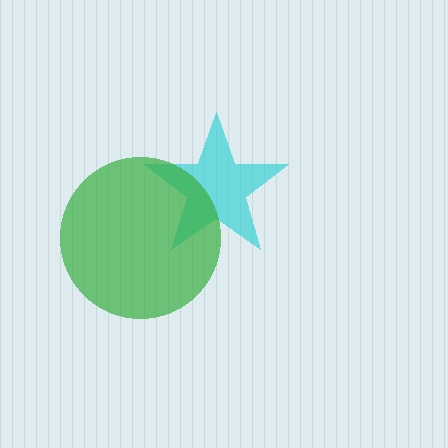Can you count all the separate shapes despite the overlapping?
Yes, there are 2 separate shapes.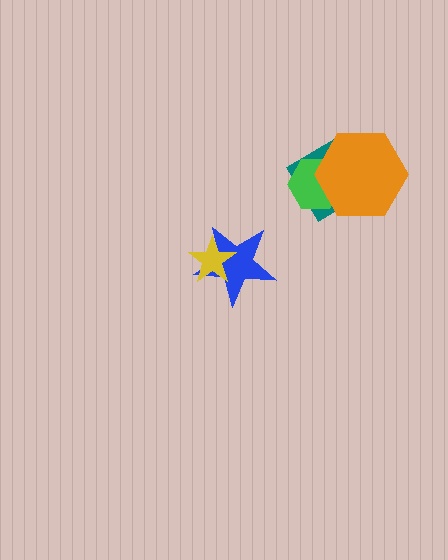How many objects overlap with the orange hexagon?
2 objects overlap with the orange hexagon.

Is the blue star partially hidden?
Yes, it is partially covered by another shape.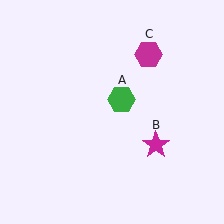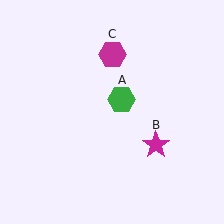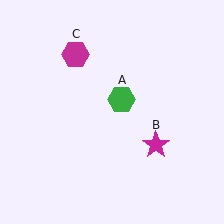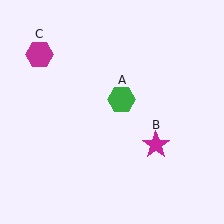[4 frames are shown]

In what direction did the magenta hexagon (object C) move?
The magenta hexagon (object C) moved left.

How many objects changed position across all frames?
1 object changed position: magenta hexagon (object C).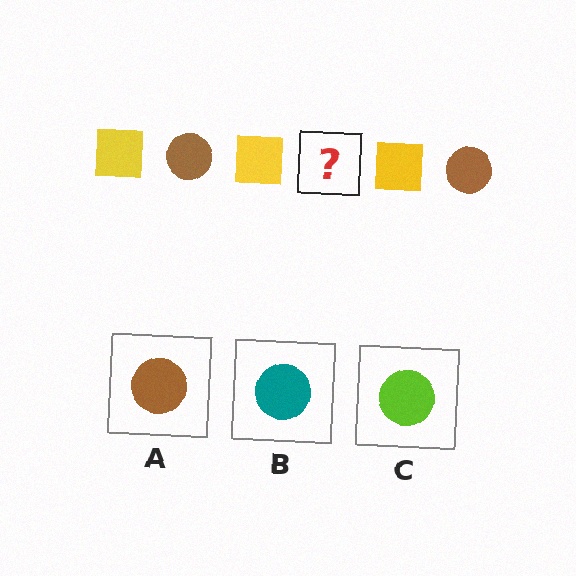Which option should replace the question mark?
Option A.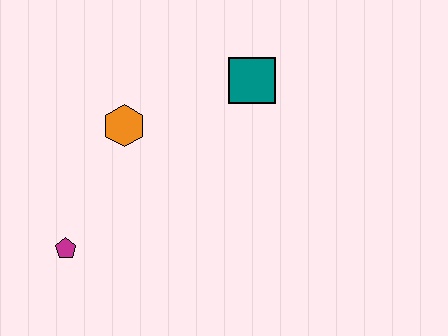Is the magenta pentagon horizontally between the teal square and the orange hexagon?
No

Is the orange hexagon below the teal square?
Yes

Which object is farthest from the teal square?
The magenta pentagon is farthest from the teal square.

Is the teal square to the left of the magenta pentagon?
No